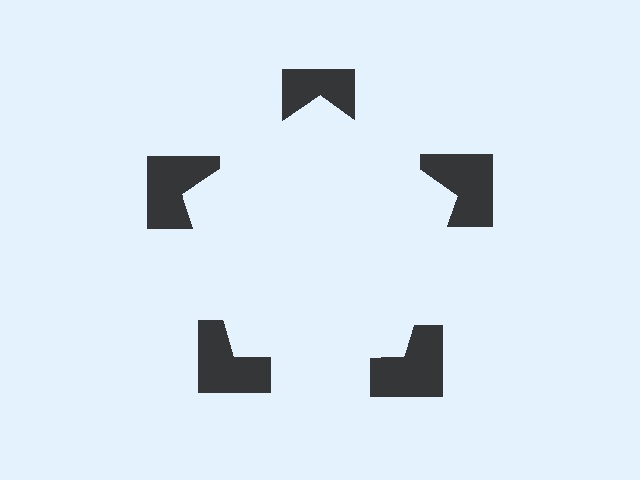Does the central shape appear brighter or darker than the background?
It typically appears slightly brighter than the background, even though no actual brightness change is drawn.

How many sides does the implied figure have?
5 sides.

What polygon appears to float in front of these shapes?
An illusory pentagon — its edges are inferred from the aligned wedge cuts in the notched squares, not physically drawn.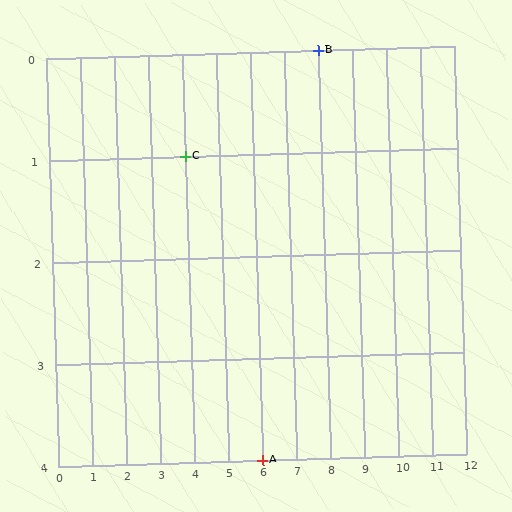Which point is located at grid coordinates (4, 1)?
Point C is at (4, 1).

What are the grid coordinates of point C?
Point C is at grid coordinates (4, 1).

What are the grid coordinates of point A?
Point A is at grid coordinates (6, 4).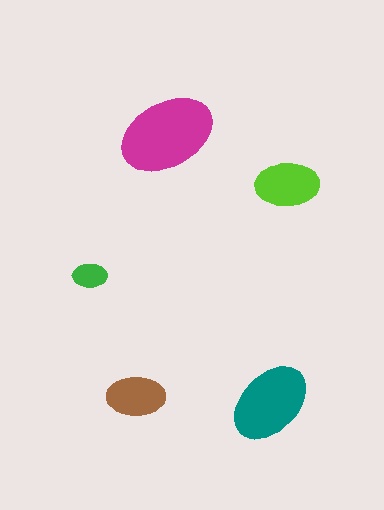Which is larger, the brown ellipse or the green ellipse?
The brown one.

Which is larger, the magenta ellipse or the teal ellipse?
The magenta one.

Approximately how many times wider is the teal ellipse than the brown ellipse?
About 1.5 times wider.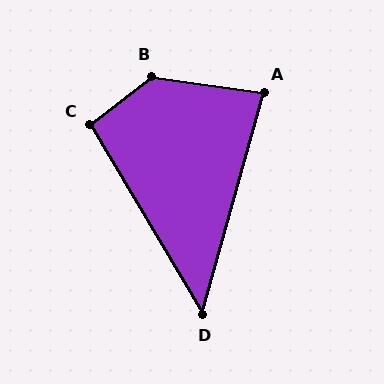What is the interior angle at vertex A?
Approximately 83 degrees (acute).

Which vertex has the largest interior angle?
B, at approximately 134 degrees.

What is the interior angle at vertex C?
Approximately 97 degrees (obtuse).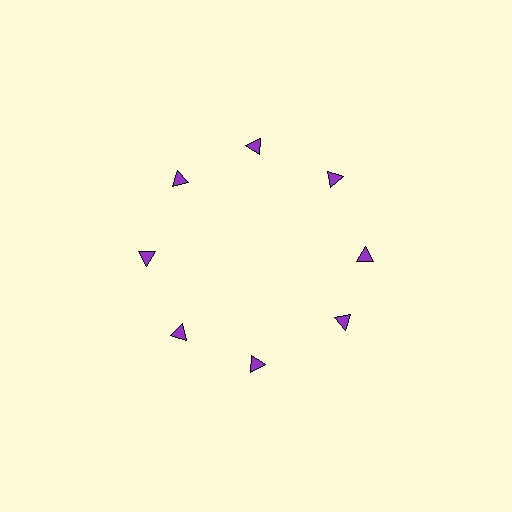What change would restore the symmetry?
The symmetry would be restored by rotating it back into even spacing with its neighbors so that all 8 triangles sit at equal angles and equal distance from the center.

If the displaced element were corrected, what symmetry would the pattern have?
It would have 8-fold rotational symmetry — the pattern would map onto itself every 45 degrees.